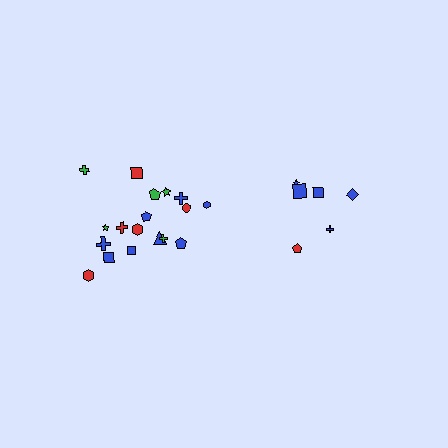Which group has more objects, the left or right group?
The left group.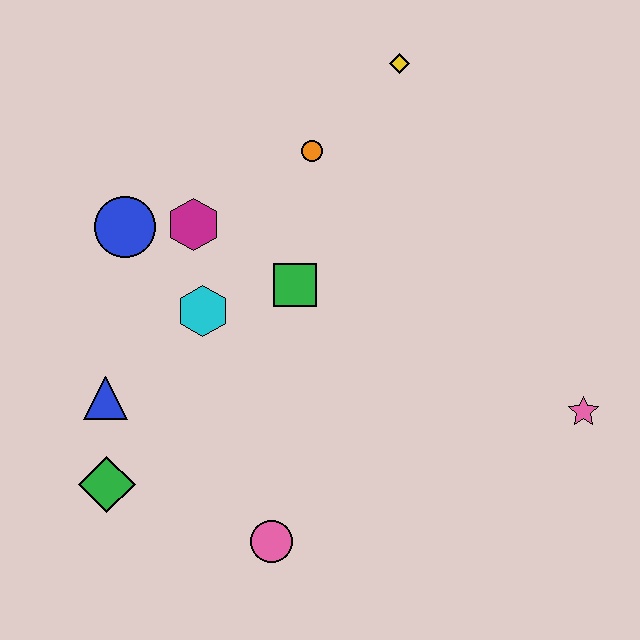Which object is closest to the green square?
The cyan hexagon is closest to the green square.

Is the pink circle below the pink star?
Yes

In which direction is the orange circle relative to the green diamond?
The orange circle is above the green diamond.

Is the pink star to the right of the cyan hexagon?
Yes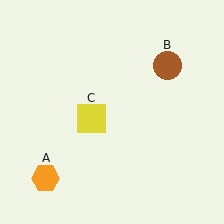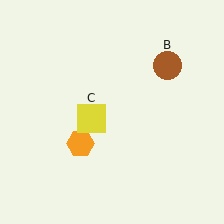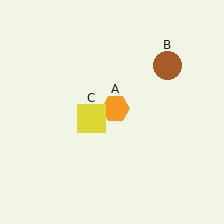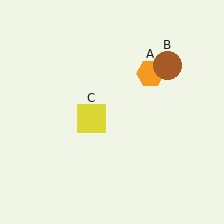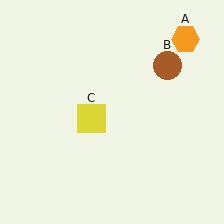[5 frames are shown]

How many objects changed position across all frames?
1 object changed position: orange hexagon (object A).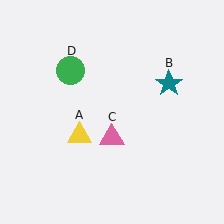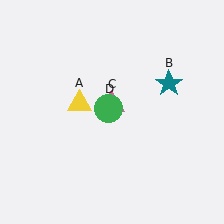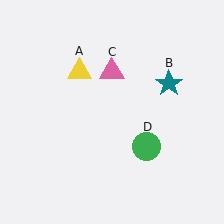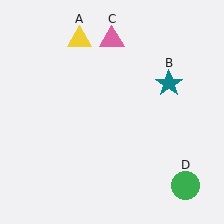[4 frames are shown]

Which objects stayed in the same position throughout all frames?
Teal star (object B) remained stationary.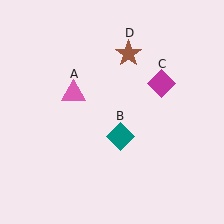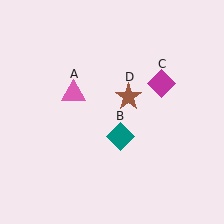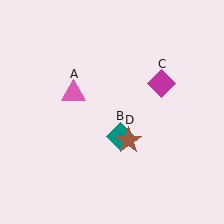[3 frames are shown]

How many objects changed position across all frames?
1 object changed position: brown star (object D).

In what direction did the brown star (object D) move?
The brown star (object D) moved down.